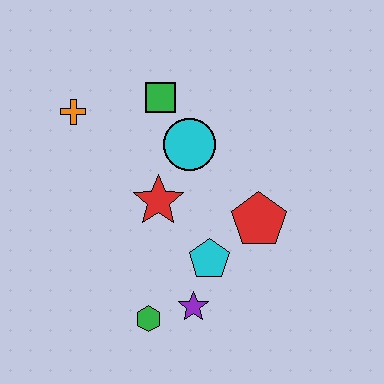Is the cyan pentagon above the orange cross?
No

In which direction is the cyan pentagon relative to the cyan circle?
The cyan pentagon is below the cyan circle.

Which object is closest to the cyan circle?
The green square is closest to the cyan circle.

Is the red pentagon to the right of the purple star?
Yes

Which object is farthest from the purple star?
The orange cross is farthest from the purple star.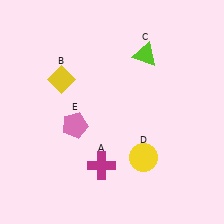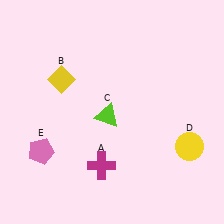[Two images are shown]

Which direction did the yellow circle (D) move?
The yellow circle (D) moved right.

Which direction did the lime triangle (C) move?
The lime triangle (C) moved down.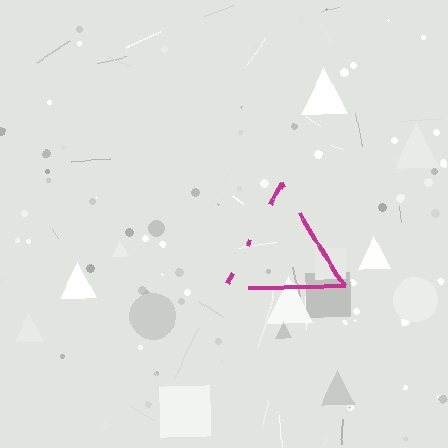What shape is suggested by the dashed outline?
The dashed outline suggests a triangle.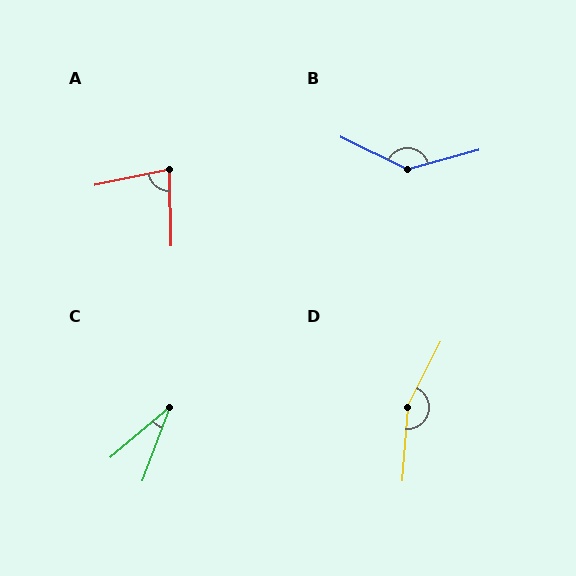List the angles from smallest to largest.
C (30°), A (79°), B (138°), D (157°).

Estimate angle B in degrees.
Approximately 138 degrees.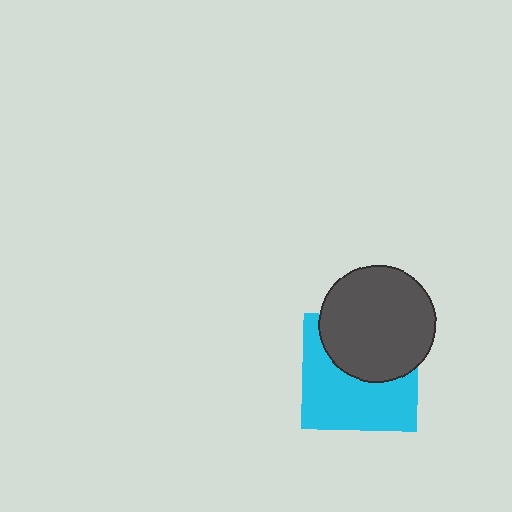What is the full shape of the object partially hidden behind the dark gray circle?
The partially hidden object is a cyan square.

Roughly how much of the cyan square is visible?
About half of it is visible (roughly 56%).